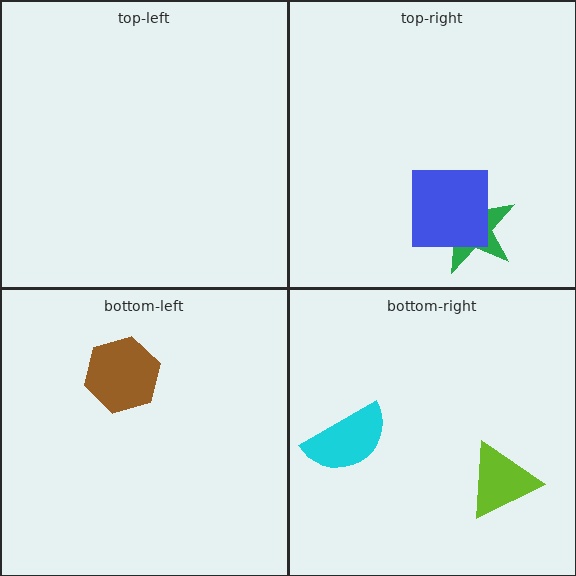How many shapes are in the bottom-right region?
2.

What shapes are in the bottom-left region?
The brown hexagon.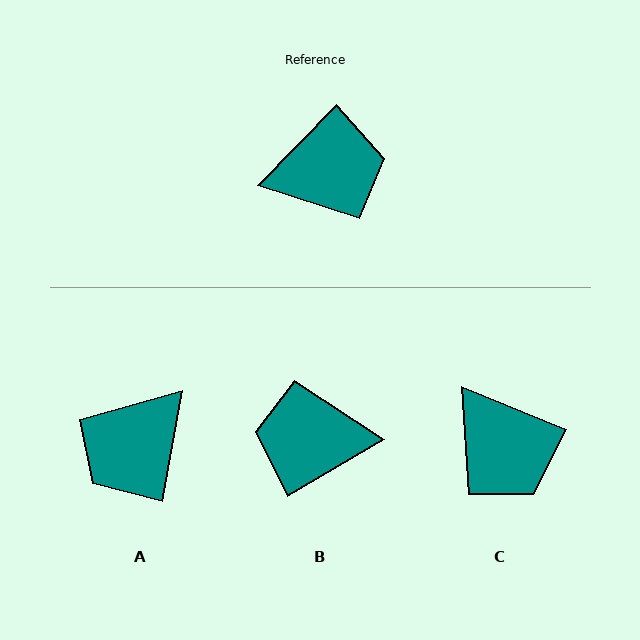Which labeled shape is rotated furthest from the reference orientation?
B, about 165 degrees away.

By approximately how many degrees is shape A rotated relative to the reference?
Approximately 146 degrees clockwise.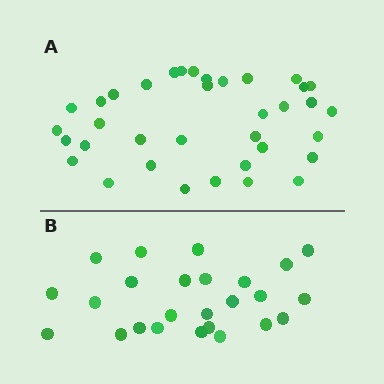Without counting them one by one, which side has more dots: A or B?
Region A (the top region) has more dots.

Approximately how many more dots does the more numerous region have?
Region A has roughly 12 or so more dots than region B.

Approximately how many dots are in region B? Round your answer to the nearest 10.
About 20 dots. (The exact count is 25, which rounds to 20.)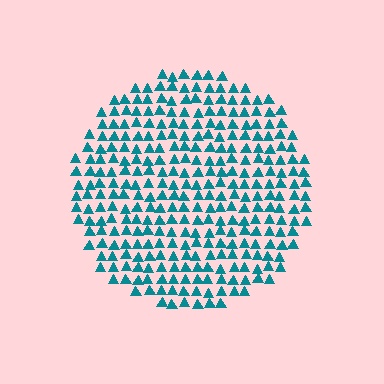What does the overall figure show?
The overall figure shows a circle.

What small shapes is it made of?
It is made of small triangles.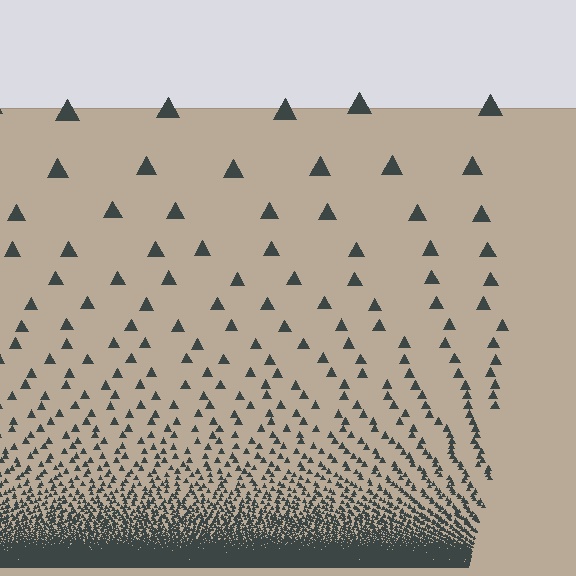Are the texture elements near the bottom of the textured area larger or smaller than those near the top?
Smaller. The gradient is inverted — elements near the bottom are smaller and denser.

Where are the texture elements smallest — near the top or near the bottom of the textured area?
Near the bottom.